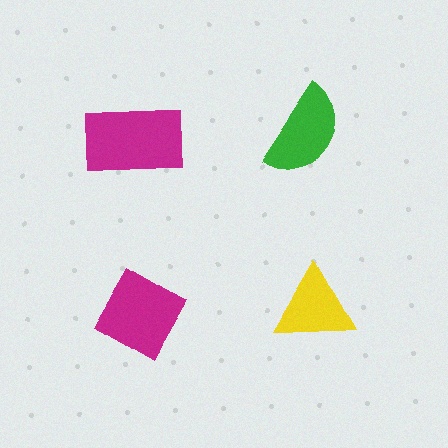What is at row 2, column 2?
A yellow triangle.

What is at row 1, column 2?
A green semicircle.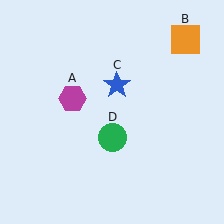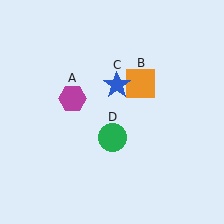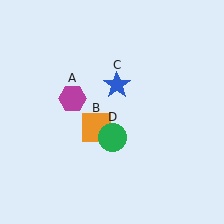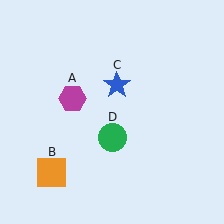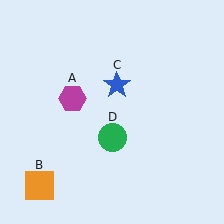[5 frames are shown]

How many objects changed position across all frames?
1 object changed position: orange square (object B).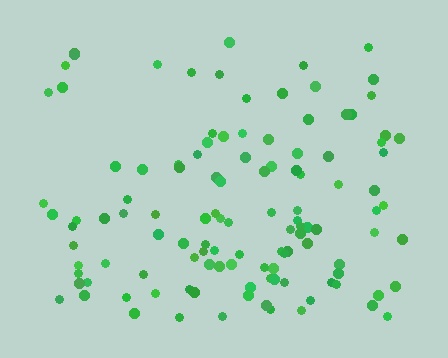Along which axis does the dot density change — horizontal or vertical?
Vertical.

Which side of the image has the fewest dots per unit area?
The top.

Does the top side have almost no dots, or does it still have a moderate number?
Still a moderate number, just noticeably fewer than the bottom.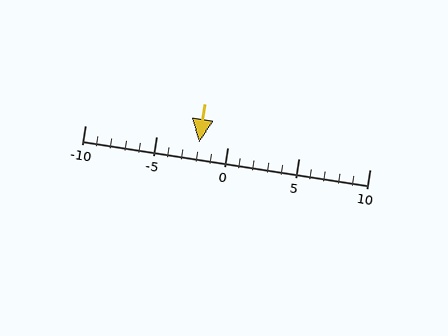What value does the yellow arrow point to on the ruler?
The yellow arrow points to approximately -2.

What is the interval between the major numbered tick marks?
The major tick marks are spaced 5 units apart.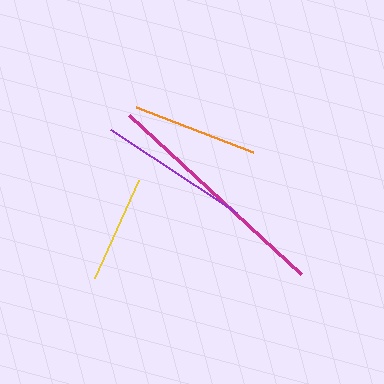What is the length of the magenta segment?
The magenta segment is approximately 234 pixels long.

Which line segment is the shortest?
The yellow line is the shortest at approximately 108 pixels.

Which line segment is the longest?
The magenta line is the longest at approximately 234 pixels.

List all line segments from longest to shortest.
From longest to shortest: magenta, purple, orange, yellow.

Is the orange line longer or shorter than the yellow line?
The orange line is longer than the yellow line.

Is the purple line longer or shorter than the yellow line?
The purple line is longer than the yellow line.